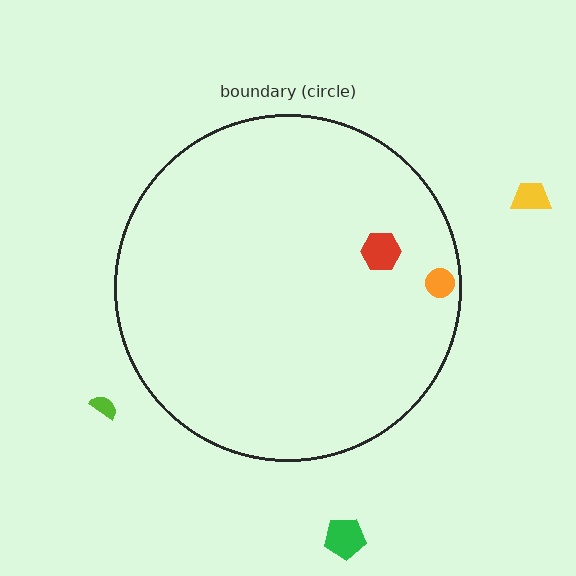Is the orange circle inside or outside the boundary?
Inside.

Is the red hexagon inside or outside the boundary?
Inside.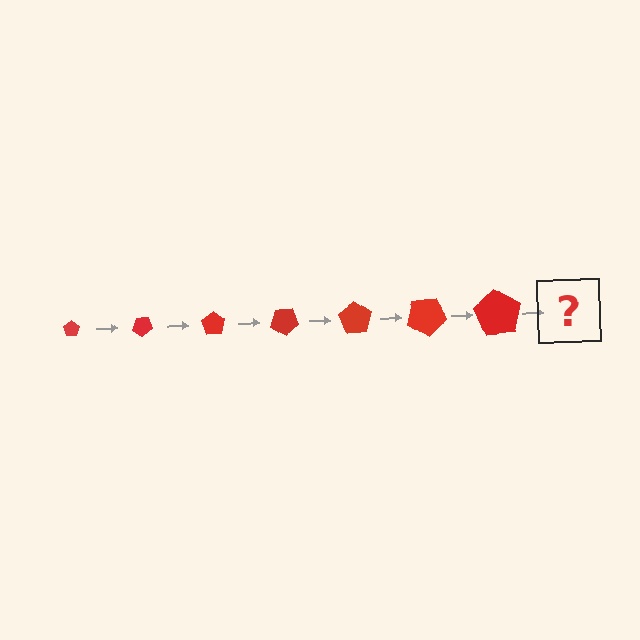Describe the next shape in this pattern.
It should be a pentagon, larger than the previous one and rotated 245 degrees from the start.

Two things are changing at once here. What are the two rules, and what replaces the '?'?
The two rules are that the pentagon grows larger each step and it rotates 35 degrees each step. The '?' should be a pentagon, larger than the previous one and rotated 245 degrees from the start.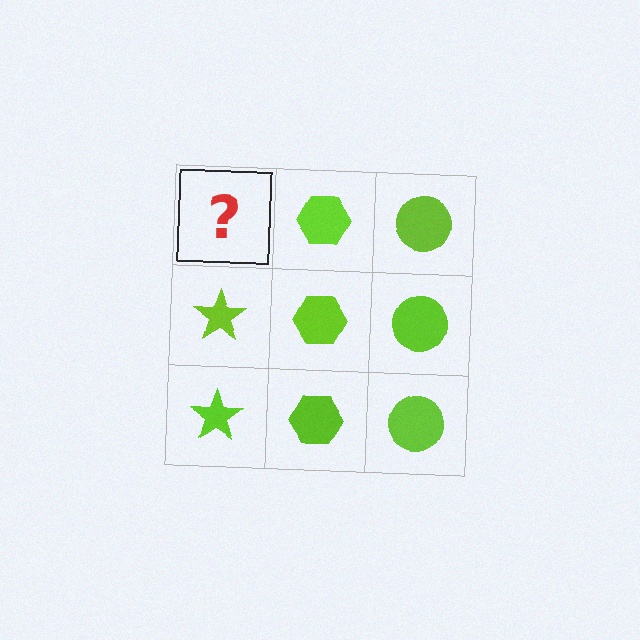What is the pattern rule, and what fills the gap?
The rule is that each column has a consistent shape. The gap should be filled with a lime star.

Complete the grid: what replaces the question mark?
The question mark should be replaced with a lime star.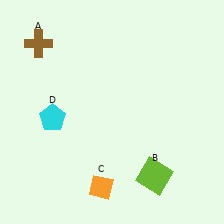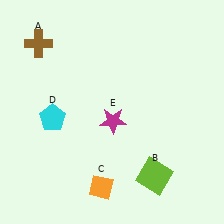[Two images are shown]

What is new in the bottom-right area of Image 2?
A magenta star (E) was added in the bottom-right area of Image 2.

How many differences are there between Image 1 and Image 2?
There is 1 difference between the two images.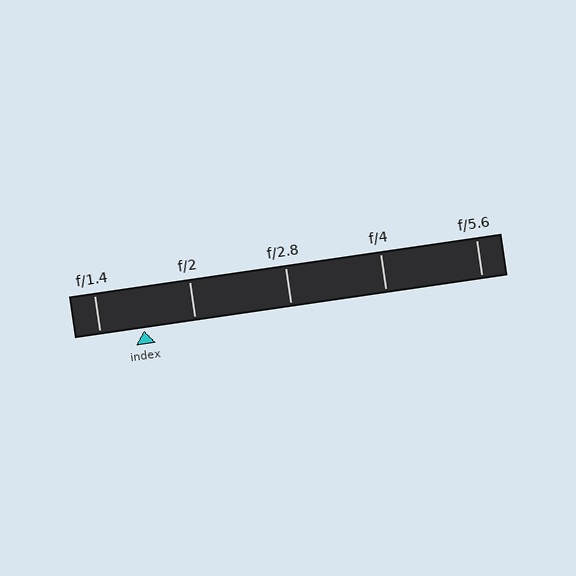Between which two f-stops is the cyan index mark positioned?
The index mark is between f/1.4 and f/2.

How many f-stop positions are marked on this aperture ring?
There are 5 f-stop positions marked.